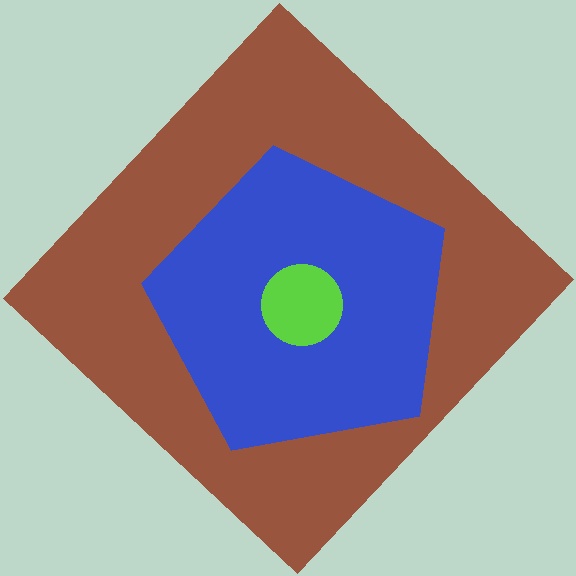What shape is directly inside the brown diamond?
The blue pentagon.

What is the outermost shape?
The brown diamond.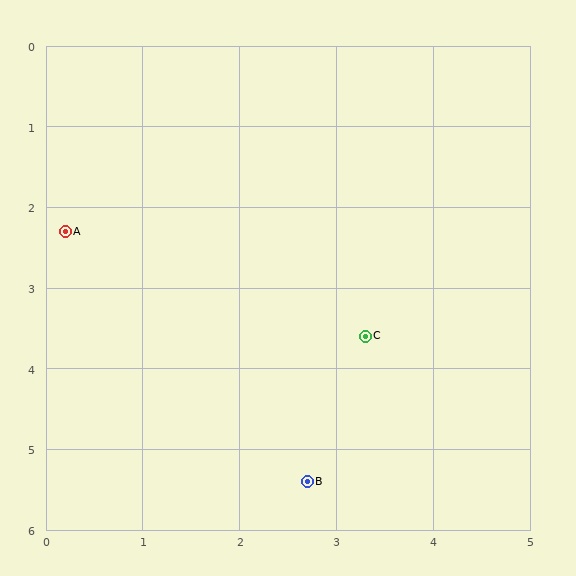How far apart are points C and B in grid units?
Points C and B are about 1.9 grid units apart.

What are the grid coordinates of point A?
Point A is at approximately (0.2, 2.3).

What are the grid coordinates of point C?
Point C is at approximately (3.3, 3.6).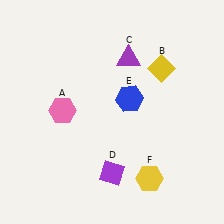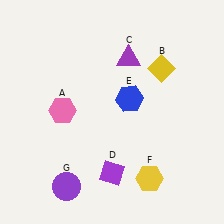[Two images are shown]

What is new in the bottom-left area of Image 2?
A purple circle (G) was added in the bottom-left area of Image 2.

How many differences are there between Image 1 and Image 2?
There is 1 difference between the two images.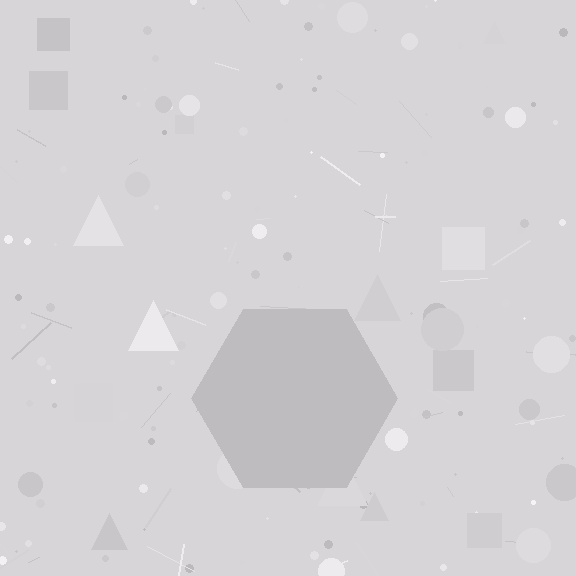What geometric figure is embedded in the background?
A hexagon is embedded in the background.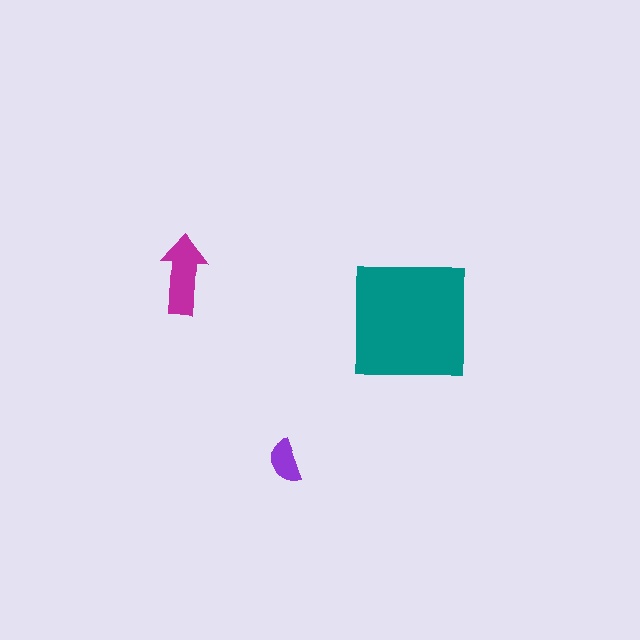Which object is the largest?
The teal square.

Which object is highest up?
The magenta arrow is topmost.